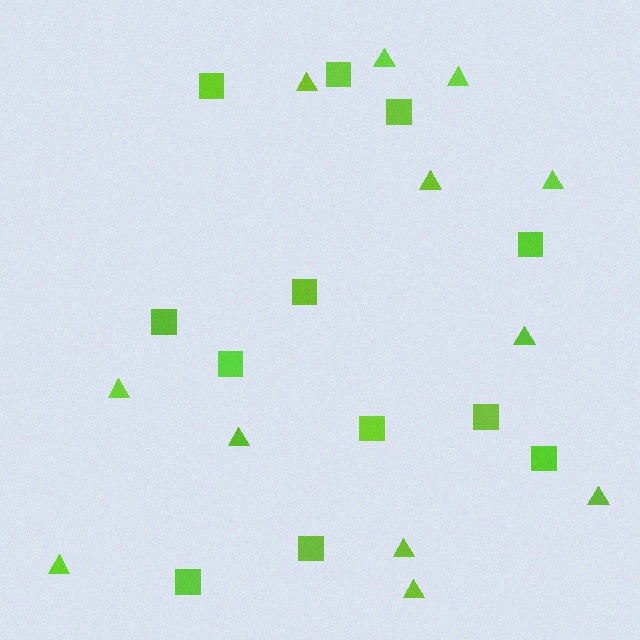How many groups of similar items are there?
There are 2 groups: one group of squares (12) and one group of triangles (12).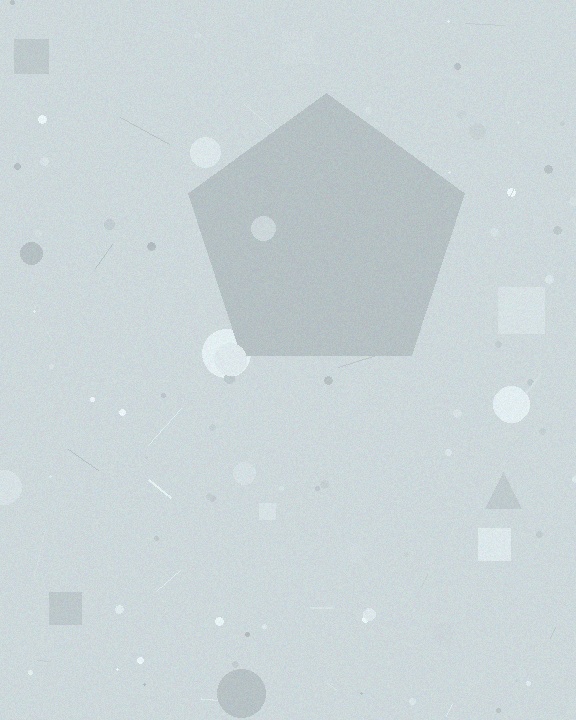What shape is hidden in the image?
A pentagon is hidden in the image.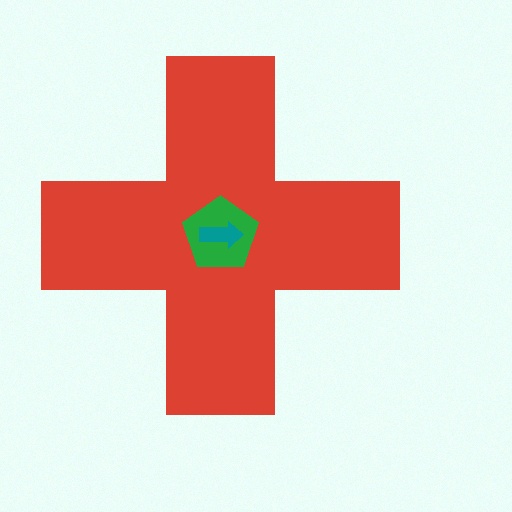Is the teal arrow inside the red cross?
Yes.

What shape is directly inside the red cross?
The green pentagon.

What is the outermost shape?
The red cross.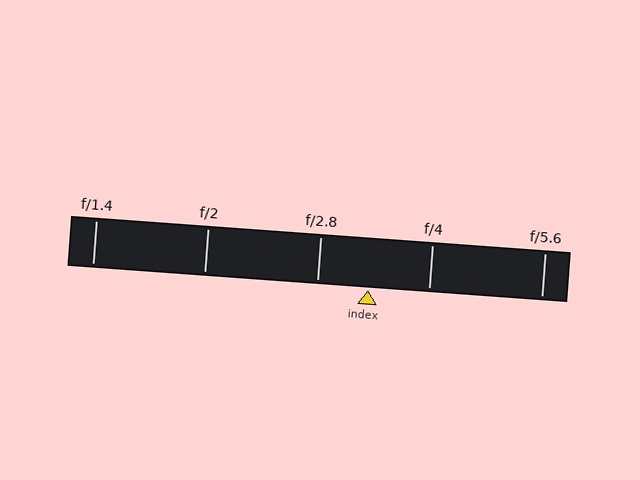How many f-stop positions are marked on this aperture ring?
There are 5 f-stop positions marked.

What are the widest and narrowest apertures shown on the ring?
The widest aperture shown is f/1.4 and the narrowest is f/5.6.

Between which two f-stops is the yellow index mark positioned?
The index mark is between f/2.8 and f/4.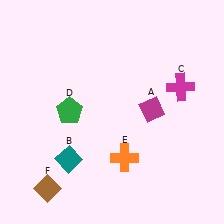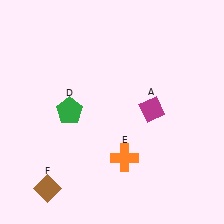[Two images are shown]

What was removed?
The magenta cross (C), the teal diamond (B) were removed in Image 2.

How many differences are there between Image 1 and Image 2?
There are 2 differences between the two images.